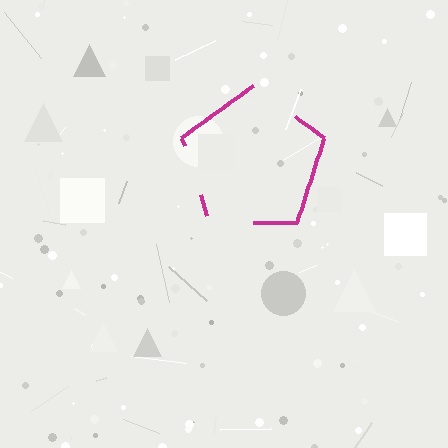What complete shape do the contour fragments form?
The contour fragments form a pentagon.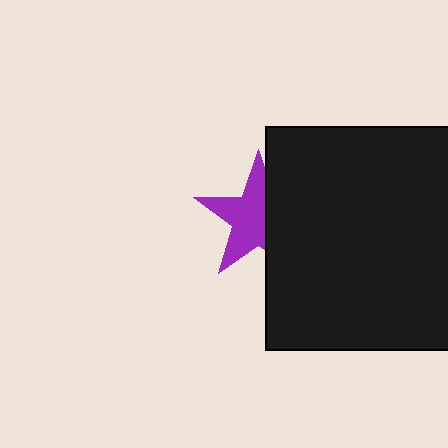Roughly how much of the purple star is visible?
About half of it is visible (roughly 61%).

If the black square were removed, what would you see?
You would see the complete purple star.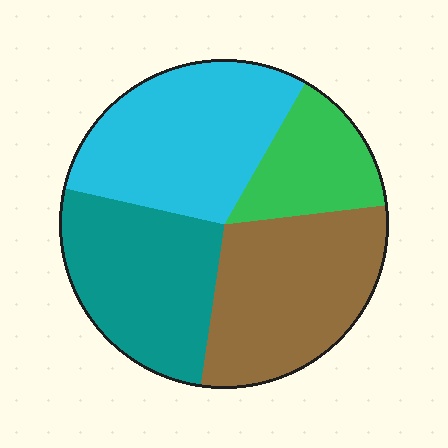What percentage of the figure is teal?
Teal covers 26% of the figure.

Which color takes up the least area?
Green, at roughly 15%.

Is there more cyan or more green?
Cyan.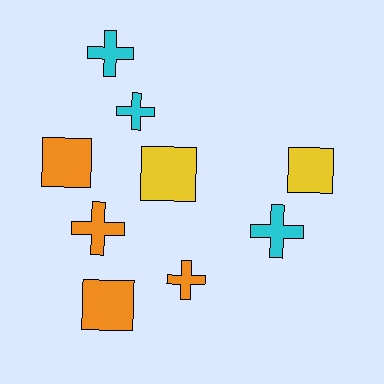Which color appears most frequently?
Orange, with 4 objects.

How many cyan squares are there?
There are no cyan squares.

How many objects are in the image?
There are 9 objects.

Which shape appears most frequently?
Cross, with 5 objects.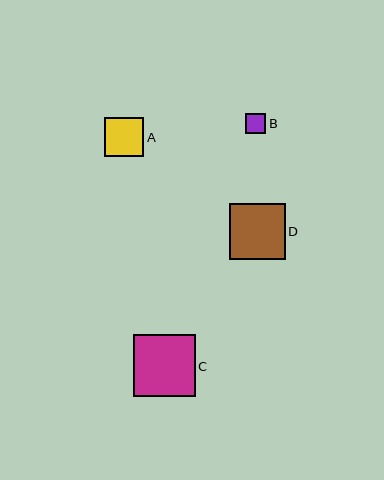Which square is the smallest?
Square B is the smallest with a size of approximately 20 pixels.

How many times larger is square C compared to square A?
Square C is approximately 1.6 times the size of square A.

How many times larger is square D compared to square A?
Square D is approximately 1.4 times the size of square A.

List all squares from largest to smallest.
From largest to smallest: C, D, A, B.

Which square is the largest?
Square C is the largest with a size of approximately 62 pixels.